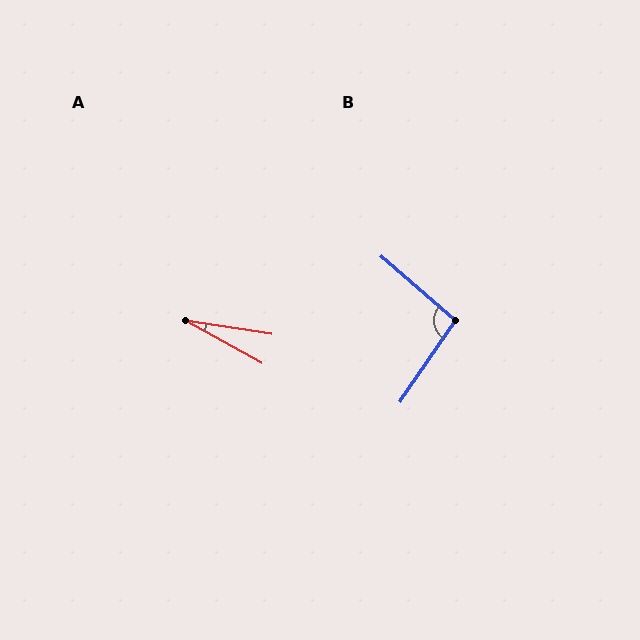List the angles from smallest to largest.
A (20°), B (97°).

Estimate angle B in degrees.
Approximately 97 degrees.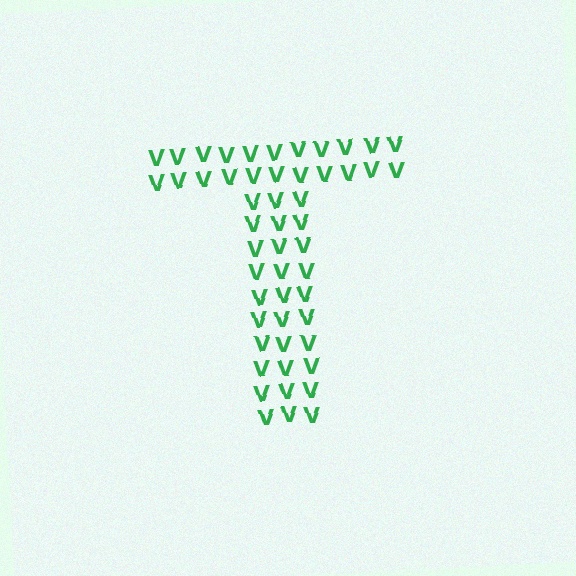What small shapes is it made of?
It is made of small letter V's.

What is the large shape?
The large shape is the letter T.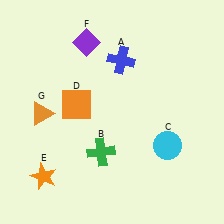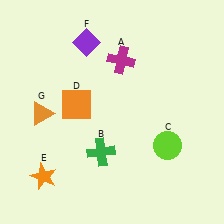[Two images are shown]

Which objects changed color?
A changed from blue to magenta. C changed from cyan to lime.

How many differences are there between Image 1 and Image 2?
There are 2 differences between the two images.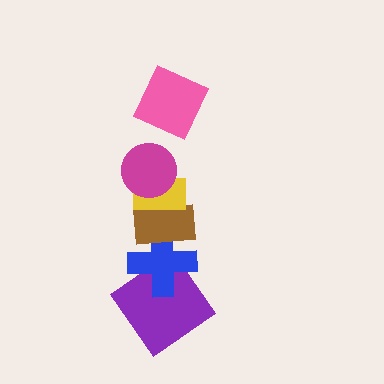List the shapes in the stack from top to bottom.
From top to bottom: the pink square, the magenta circle, the yellow rectangle, the brown rectangle, the blue cross, the purple diamond.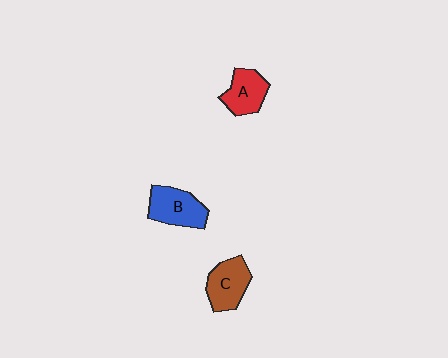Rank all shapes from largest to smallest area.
From largest to smallest: B (blue), C (brown), A (red).